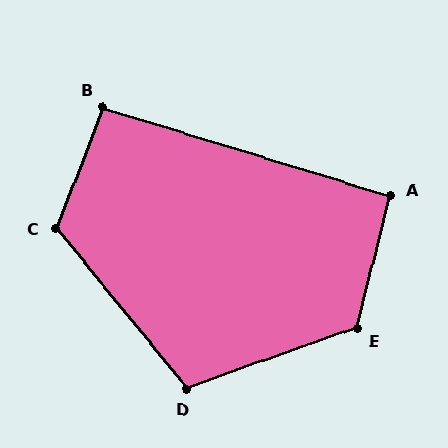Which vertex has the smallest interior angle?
A, at approximately 93 degrees.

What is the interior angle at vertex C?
Approximately 119 degrees (obtuse).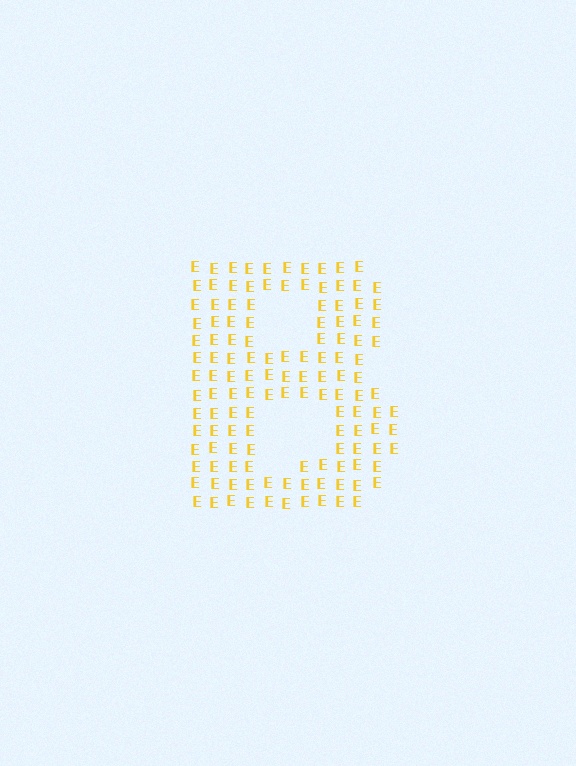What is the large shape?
The large shape is the letter B.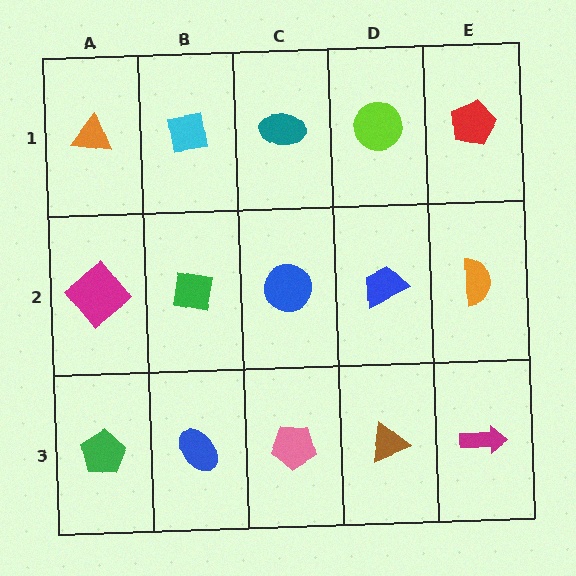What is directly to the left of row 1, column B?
An orange triangle.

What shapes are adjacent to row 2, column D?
A lime circle (row 1, column D), a brown triangle (row 3, column D), a blue circle (row 2, column C), an orange semicircle (row 2, column E).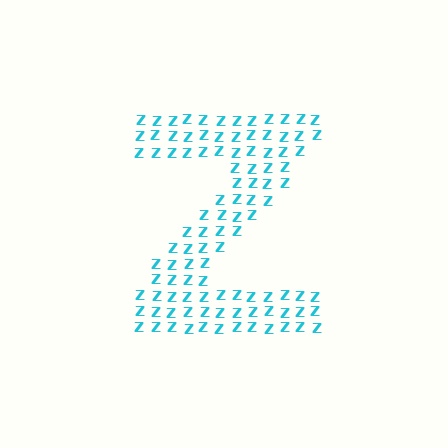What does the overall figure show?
The overall figure shows the letter Z.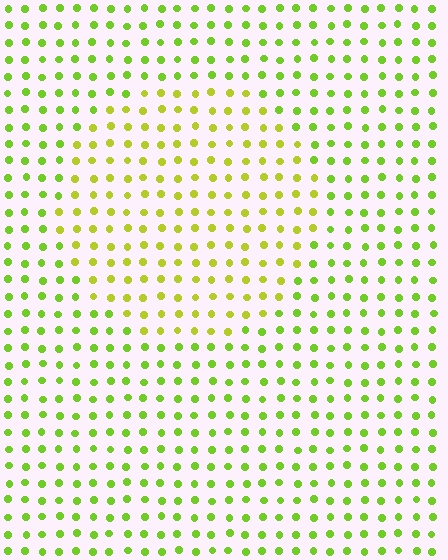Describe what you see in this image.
The image is filled with small lime elements in a uniform arrangement. A circle-shaped region is visible where the elements are tinted to a slightly different hue, forming a subtle color boundary.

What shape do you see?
I see a circle.